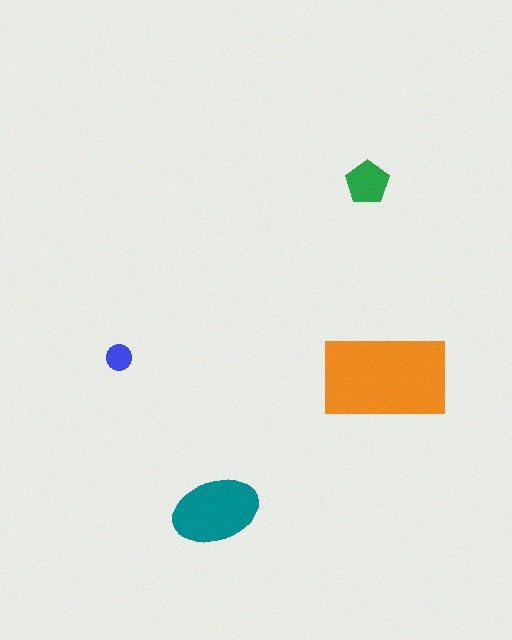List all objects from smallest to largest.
The blue circle, the green pentagon, the teal ellipse, the orange rectangle.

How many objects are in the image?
There are 4 objects in the image.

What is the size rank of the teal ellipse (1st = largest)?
2nd.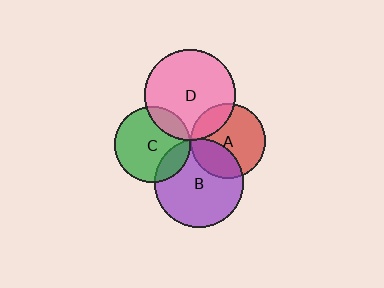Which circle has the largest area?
Circle D (pink).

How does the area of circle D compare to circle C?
Approximately 1.4 times.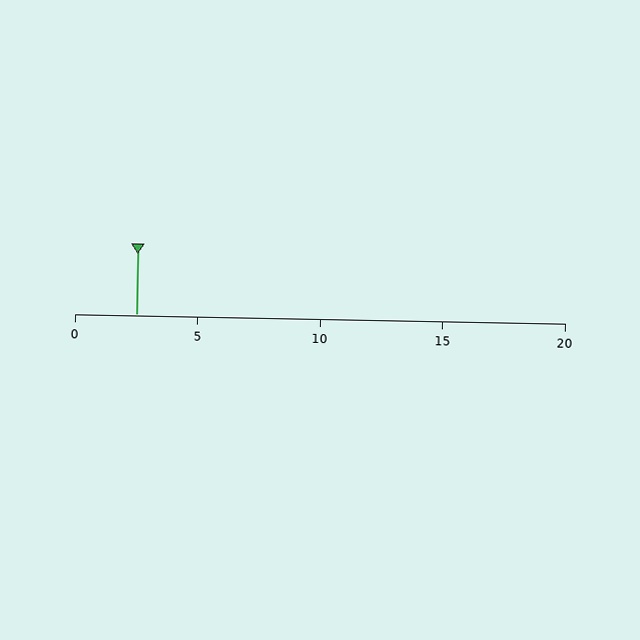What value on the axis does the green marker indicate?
The marker indicates approximately 2.5.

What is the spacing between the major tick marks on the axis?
The major ticks are spaced 5 apart.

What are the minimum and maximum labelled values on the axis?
The axis runs from 0 to 20.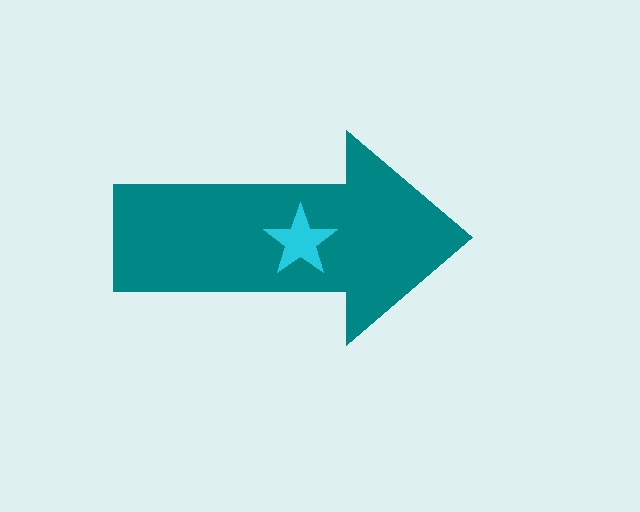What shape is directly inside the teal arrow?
The cyan star.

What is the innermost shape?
The cyan star.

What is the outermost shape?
The teal arrow.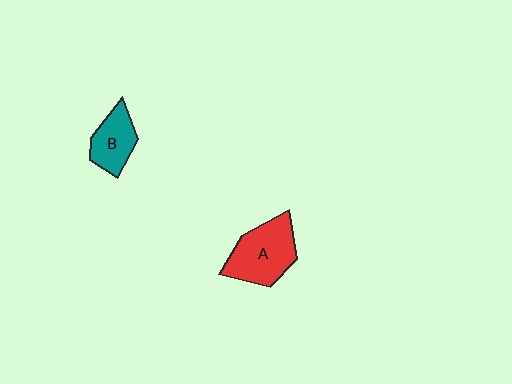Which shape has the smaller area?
Shape B (teal).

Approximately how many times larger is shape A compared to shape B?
Approximately 1.6 times.